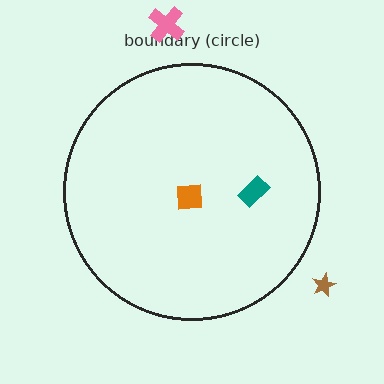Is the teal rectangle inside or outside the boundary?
Inside.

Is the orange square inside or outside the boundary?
Inside.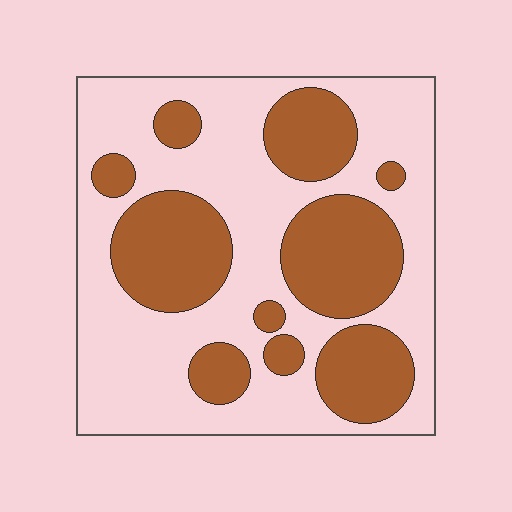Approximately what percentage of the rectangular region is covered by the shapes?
Approximately 35%.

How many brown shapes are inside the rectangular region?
10.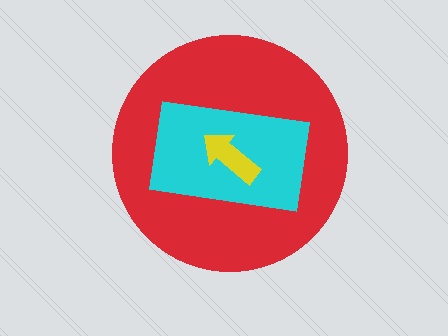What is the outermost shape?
The red circle.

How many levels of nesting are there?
3.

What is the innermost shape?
The yellow arrow.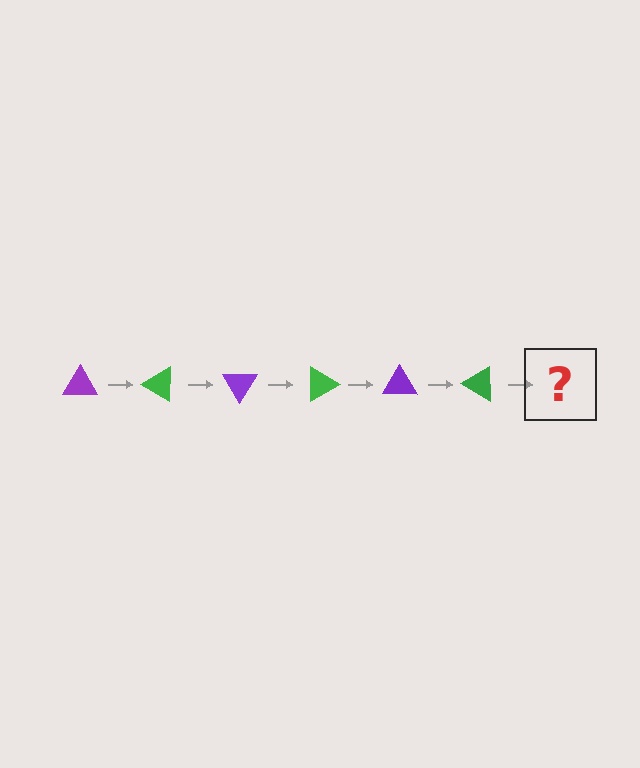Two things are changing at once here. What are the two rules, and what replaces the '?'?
The two rules are that it rotates 30 degrees each step and the color cycles through purple and green. The '?' should be a purple triangle, rotated 180 degrees from the start.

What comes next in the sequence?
The next element should be a purple triangle, rotated 180 degrees from the start.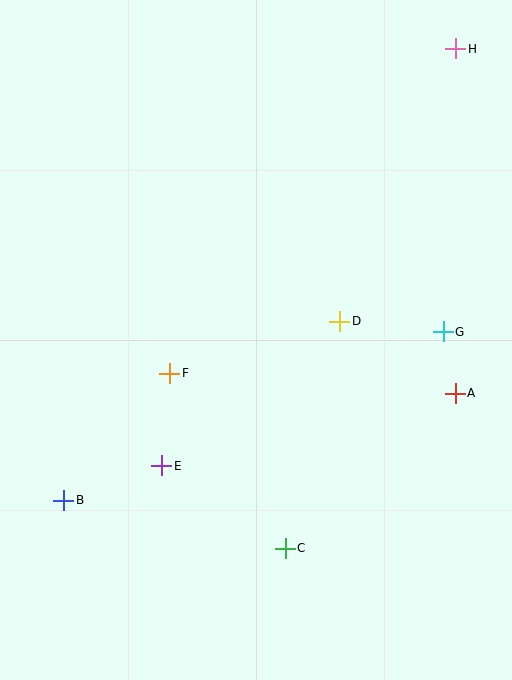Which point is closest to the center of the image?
Point D at (340, 321) is closest to the center.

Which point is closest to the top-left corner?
Point F is closest to the top-left corner.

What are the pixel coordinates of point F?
Point F is at (170, 373).